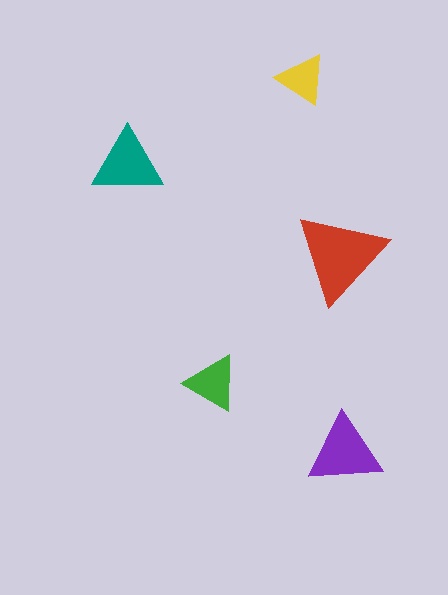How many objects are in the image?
There are 5 objects in the image.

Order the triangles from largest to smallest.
the red one, the purple one, the teal one, the green one, the yellow one.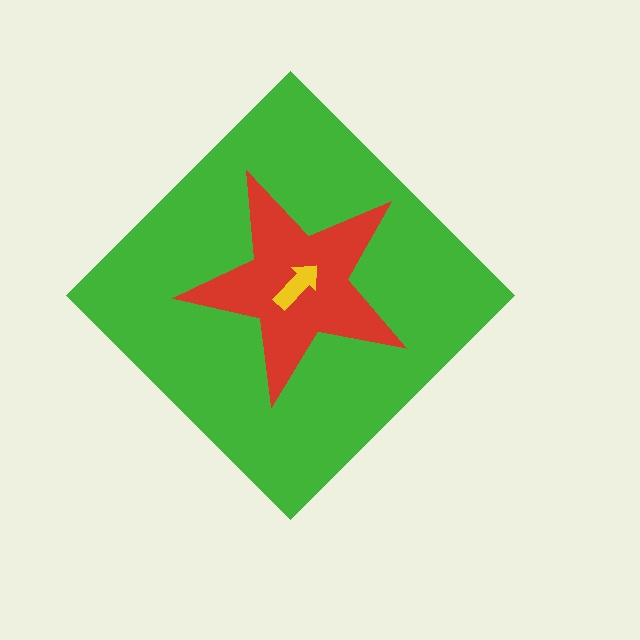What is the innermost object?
The yellow arrow.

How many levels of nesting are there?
3.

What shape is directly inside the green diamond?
The red star.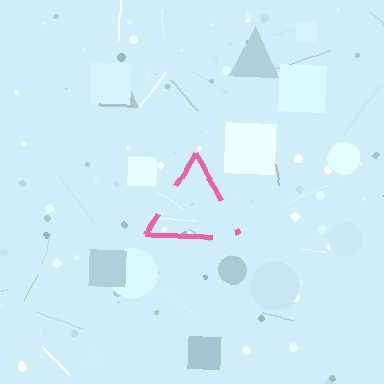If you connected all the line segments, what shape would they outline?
They would outline a triangle.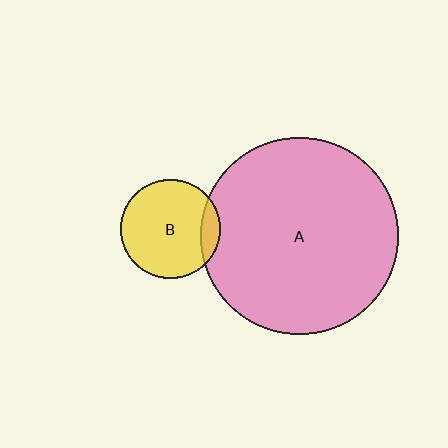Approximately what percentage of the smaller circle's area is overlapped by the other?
Approximately 10%.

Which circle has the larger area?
Circle A (pink).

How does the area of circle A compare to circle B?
Approximately 3.9 times.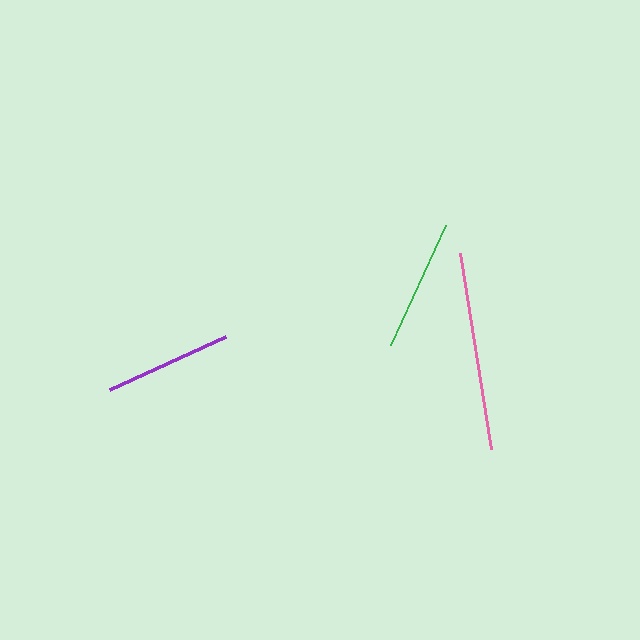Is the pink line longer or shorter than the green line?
The pink line is longer than the green line.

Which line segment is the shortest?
The purple line is the shortest at approximately 127 pixels.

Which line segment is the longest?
The pink line is the longest at approximately 198 pixels.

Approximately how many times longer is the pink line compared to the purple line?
The pink line is approximately 1.6 times the length of the purple line.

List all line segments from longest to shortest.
From longest to shortest: pink, green, purple.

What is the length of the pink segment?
The pink segment is approximately 198 pixels long.